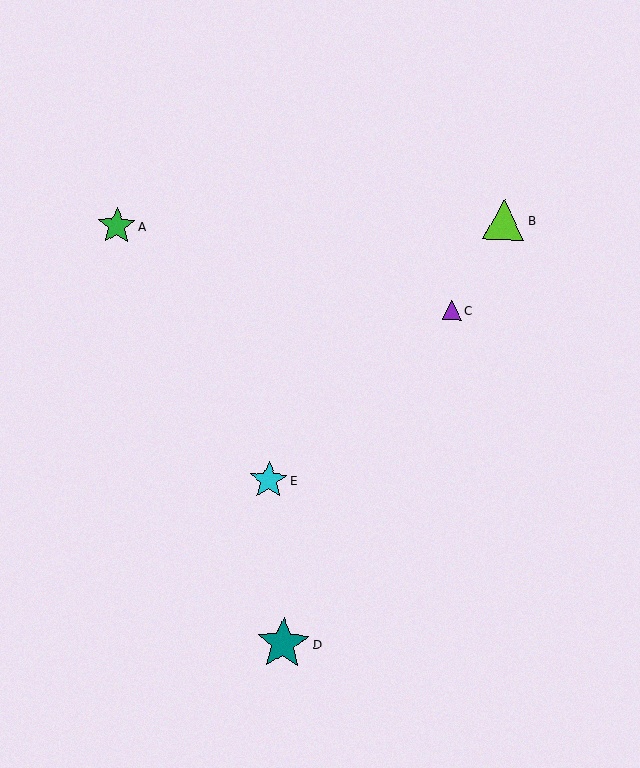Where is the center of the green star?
The center of the green star is at (117, 226).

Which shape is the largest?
The teal star (labeled D) is the largest.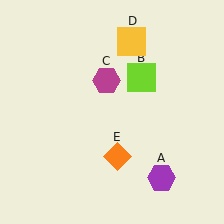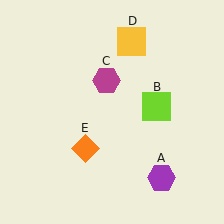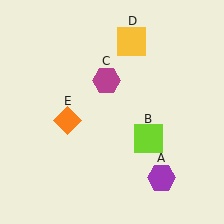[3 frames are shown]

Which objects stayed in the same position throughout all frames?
Purple hexagon (object A) and magenta hexagon (object C) and yellow square (object D) remained stationary.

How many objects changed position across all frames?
2 objects changed position: lime square (object B), orange diamond (object E).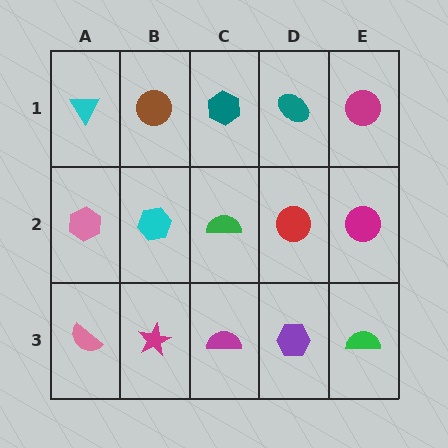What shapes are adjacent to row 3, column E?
A magenta circle (row 2, column E), a purple hexagon (row 3, column D).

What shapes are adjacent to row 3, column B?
A cyan hexagon (row 2, column B), a pink semicircle (row 3, column A), a magenta semicircle (row 3, column C).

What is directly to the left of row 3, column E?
A purple hexagon.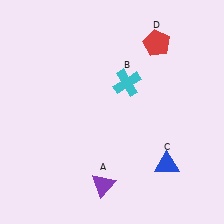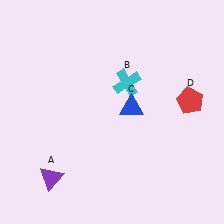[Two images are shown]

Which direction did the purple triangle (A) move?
The purple triangle (A) moved left.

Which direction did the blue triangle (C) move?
The blue triangle (C) moved up.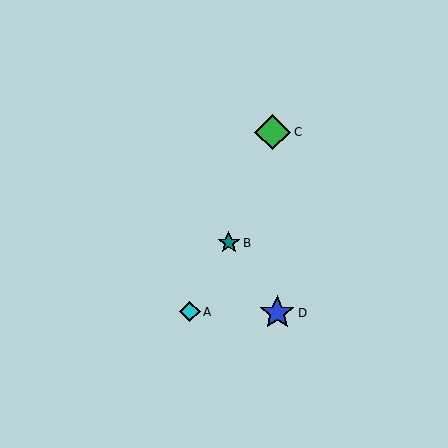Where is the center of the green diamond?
The center of the green diamond is at (273, 132).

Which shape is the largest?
The green diamond (labeled C) is the largest.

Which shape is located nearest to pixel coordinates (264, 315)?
The blue star (labeled D) at (277, 313) is nearest to that location.